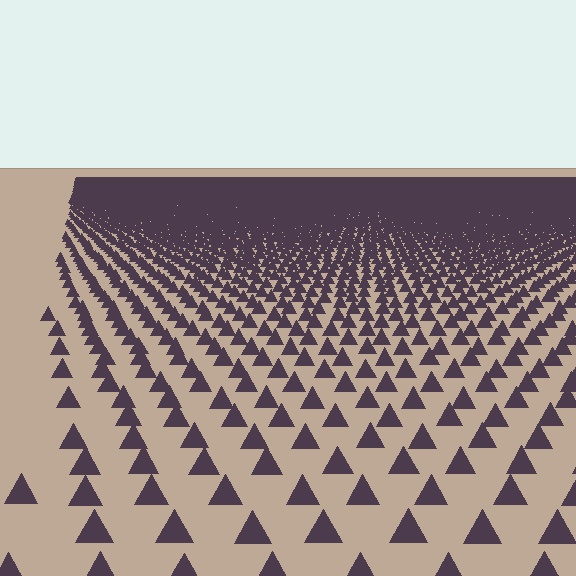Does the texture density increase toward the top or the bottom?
Density increases toward the top.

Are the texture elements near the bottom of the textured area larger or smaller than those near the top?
Larger. Near the bottom, elements are closer to the viewer and appear at a bigger on-screen size.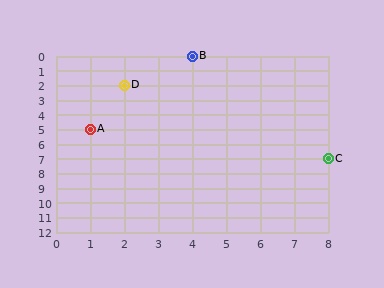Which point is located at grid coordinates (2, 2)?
Point D is at (2, 2).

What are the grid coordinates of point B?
Point B is at grid coordinates (4, 0).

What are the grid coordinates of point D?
Point D is at grid coordinates (2, 2).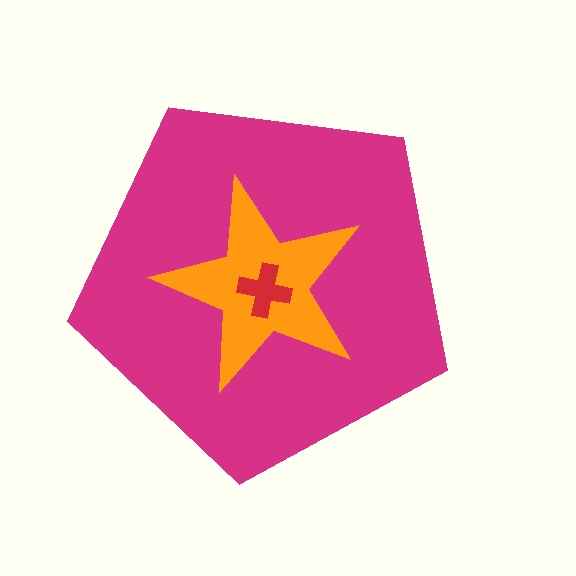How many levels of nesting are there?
3.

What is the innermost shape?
The red cross.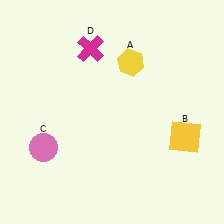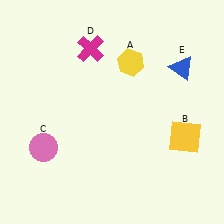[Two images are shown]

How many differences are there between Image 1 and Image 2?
There is 1 difference between the two images.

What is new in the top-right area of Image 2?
A blue triangle (E) was added in the top-right area of Image 2.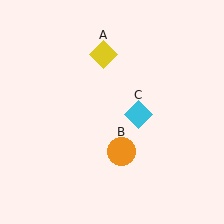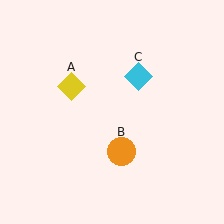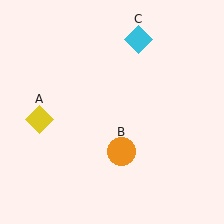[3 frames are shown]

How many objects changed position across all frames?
2 objects changed position: yellow diamond (object A), cyan diamond (object C).